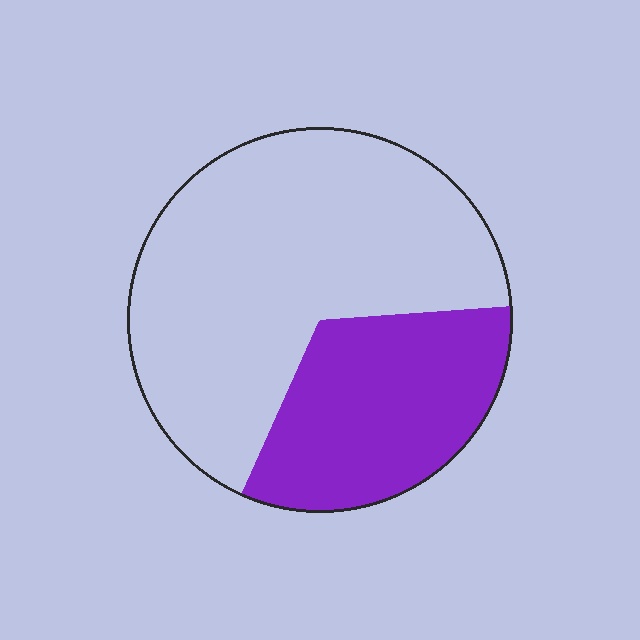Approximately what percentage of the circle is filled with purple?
Approximately 35%.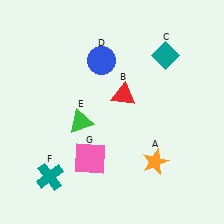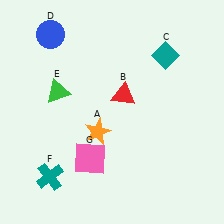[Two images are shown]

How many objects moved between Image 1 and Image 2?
3 objects moved between the two images.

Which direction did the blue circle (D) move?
The blue circle (D) moved left.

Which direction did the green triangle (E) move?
The green triangle (E) moved up.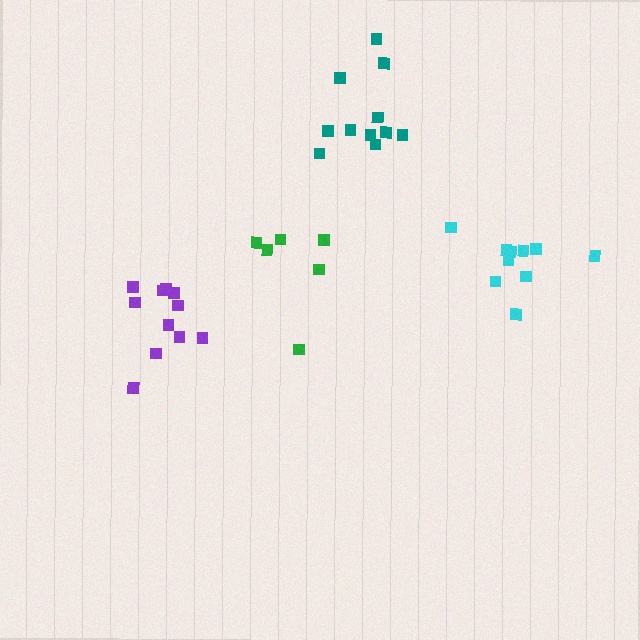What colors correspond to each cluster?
The clusters are colored: green, cyan, purple, teal.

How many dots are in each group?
Group 1: 6 dots, Group 2: 10 dots, Group 3: 11 dots, Group 4: 11 dots (38 total).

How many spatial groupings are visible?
There are 4 spatial groupings.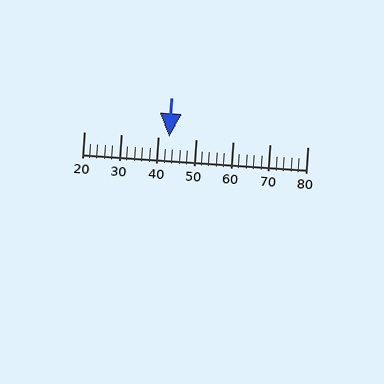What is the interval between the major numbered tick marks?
The major tick marks are spaced 10 units apart.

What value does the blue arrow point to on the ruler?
The blue arrow points to approximately 43.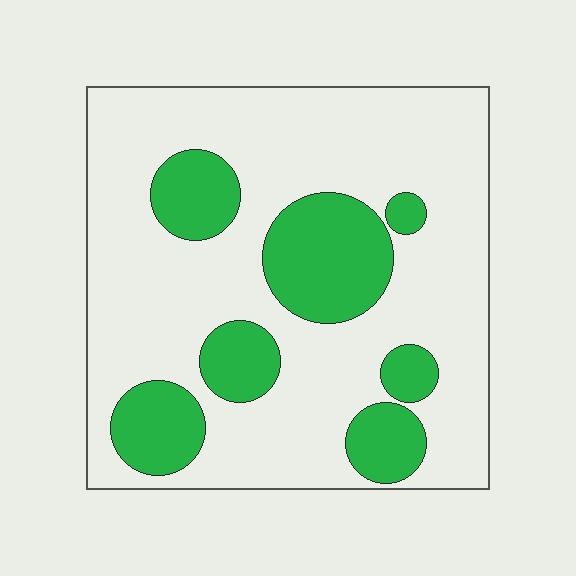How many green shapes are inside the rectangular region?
7.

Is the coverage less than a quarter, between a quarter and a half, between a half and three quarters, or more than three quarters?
Between a quarter and a half.